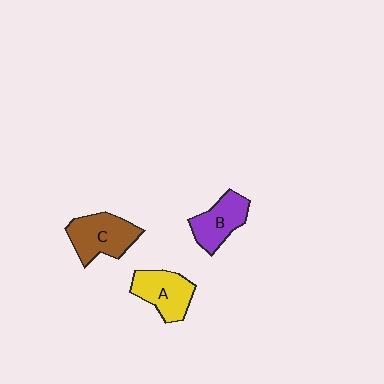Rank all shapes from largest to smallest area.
From largest to smallest: C (brown), A (yellow), B (purple).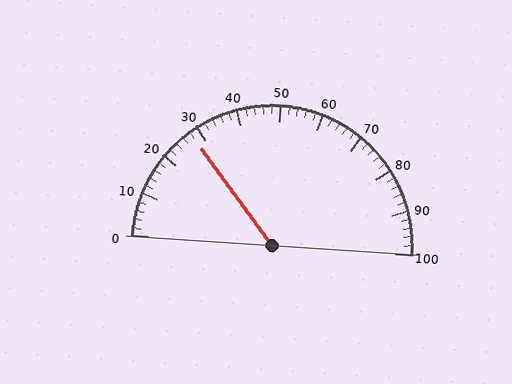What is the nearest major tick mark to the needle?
The nearest major tick mark is 30.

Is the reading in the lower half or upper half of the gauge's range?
The reading is in the lower half of the range (0 to 100).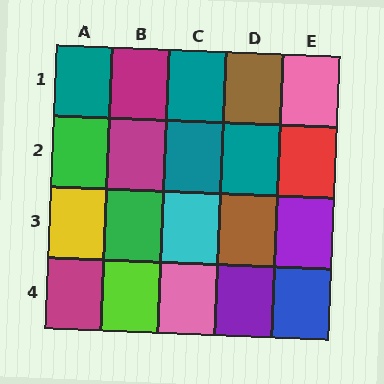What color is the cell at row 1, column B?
Magenta.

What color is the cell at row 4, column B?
Lime.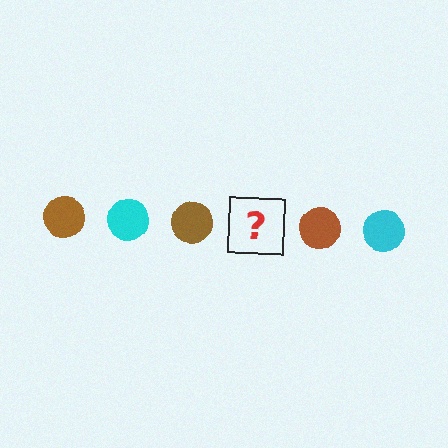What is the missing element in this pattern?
The missing element is a cyan circle.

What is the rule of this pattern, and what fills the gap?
The rule is that the pattern cycles through brown, cyan circles. The gap should be filled with a cyan circle.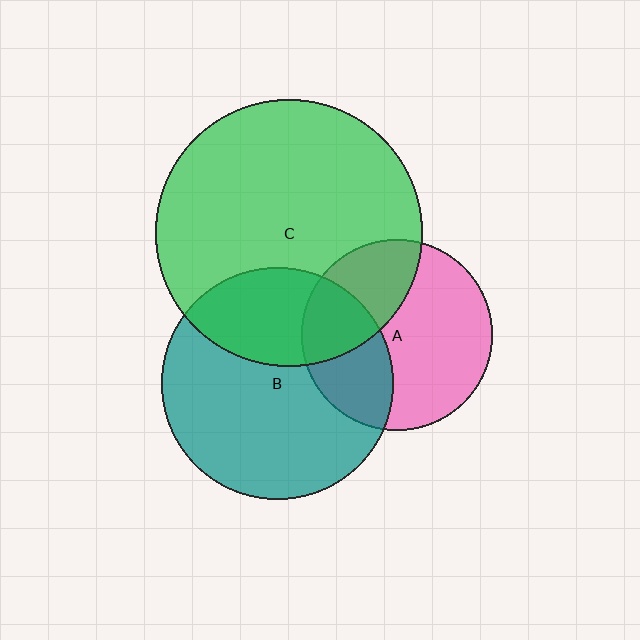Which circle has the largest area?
Circle C (green).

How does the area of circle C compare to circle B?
Approximately 1.3 times.